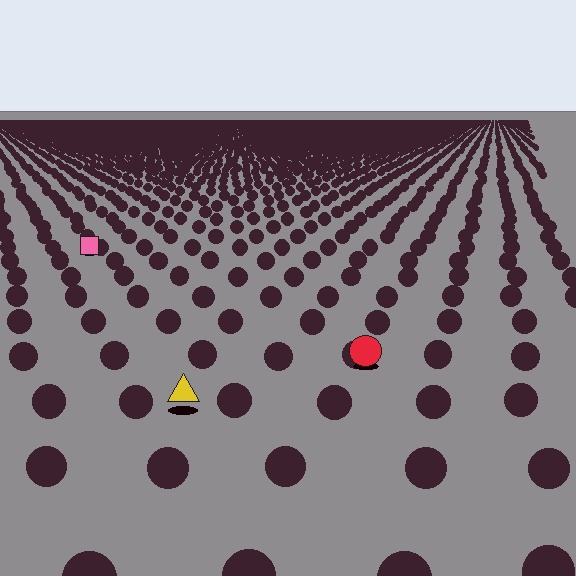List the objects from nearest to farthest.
From nearest to farthest: the yellow triangle, the red circle, the pink square.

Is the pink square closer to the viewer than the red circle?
No. The red circle is closer — you can tell from the texture gradient: the ground texture is coarser near it.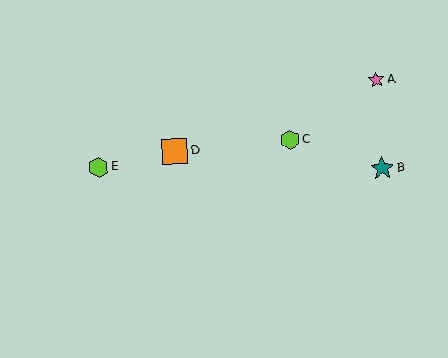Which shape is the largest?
The orange square (labeled D) is the largest.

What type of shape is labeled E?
Shape E is a lime hexagon.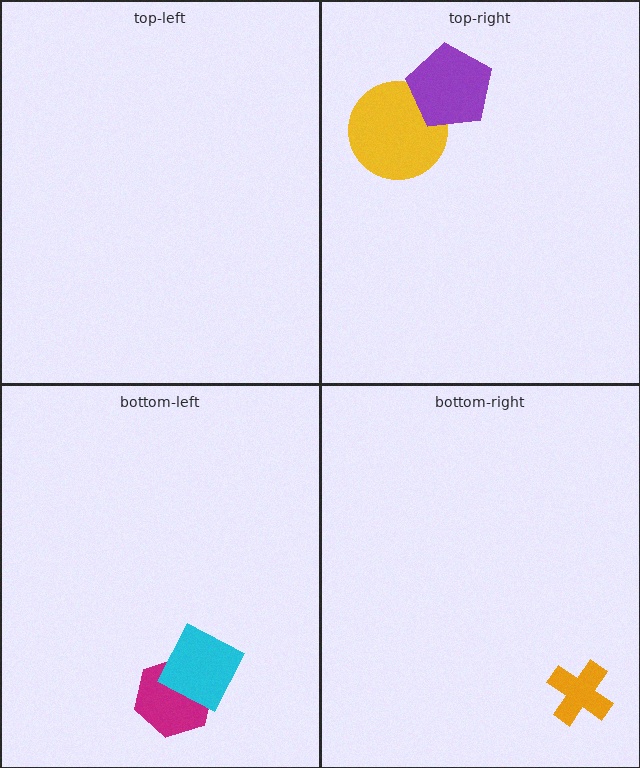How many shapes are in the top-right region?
2.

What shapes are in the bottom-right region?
The orange cross.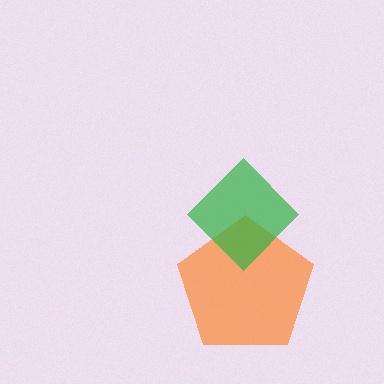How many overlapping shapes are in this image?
There are 2 overlapping shapes in the image.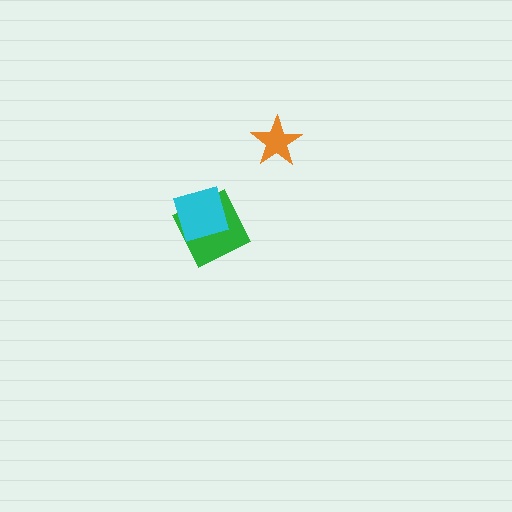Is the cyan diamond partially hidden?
No, no other shape covers it.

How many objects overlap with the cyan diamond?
1 object overlaps with the cyan diamond.